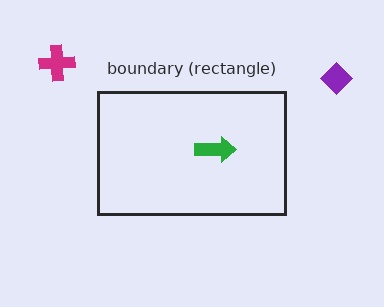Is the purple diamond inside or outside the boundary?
Outside.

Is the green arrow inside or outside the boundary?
Inside.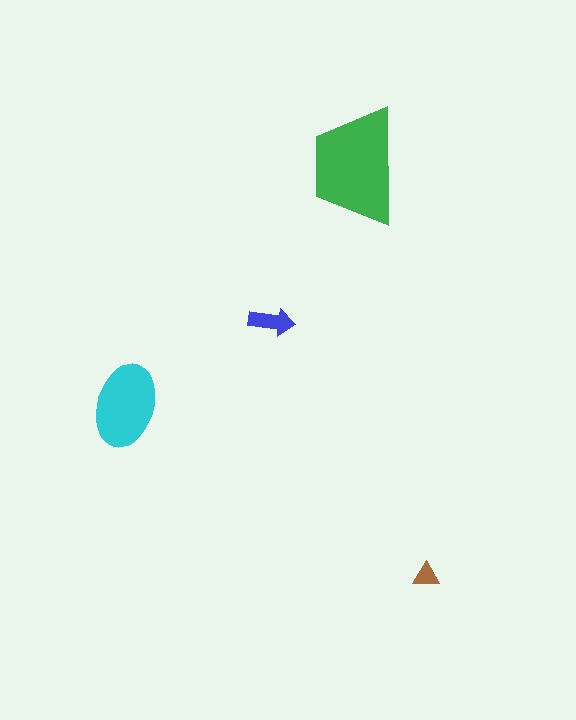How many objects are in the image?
There are 4 objects in the image.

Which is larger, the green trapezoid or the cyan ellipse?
The green trapezoid.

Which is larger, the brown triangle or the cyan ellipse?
The cyan ellipse.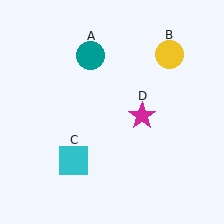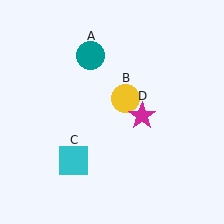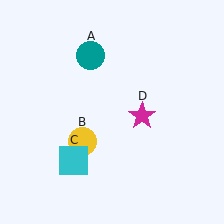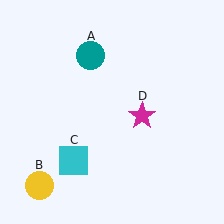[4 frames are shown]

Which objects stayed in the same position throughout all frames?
Teal circle (object A) and cyan square (object C) and magenta star (object D) remained stationary.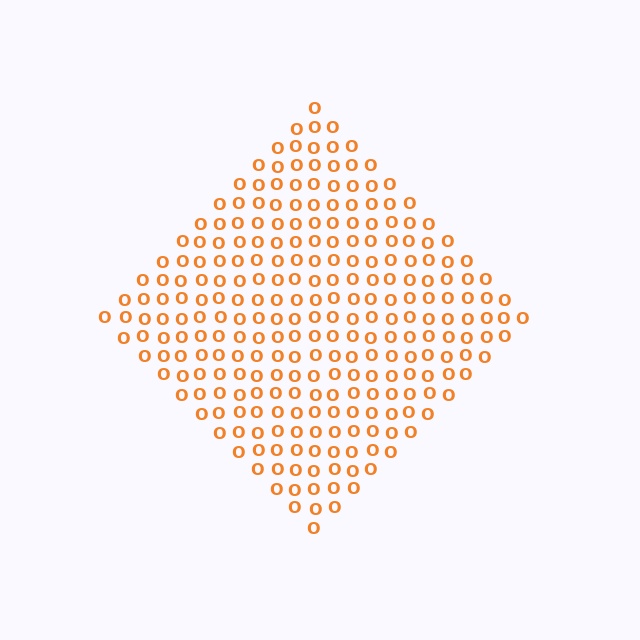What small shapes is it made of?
It is made of small letter O's.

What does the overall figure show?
The overall figure shows a diamond.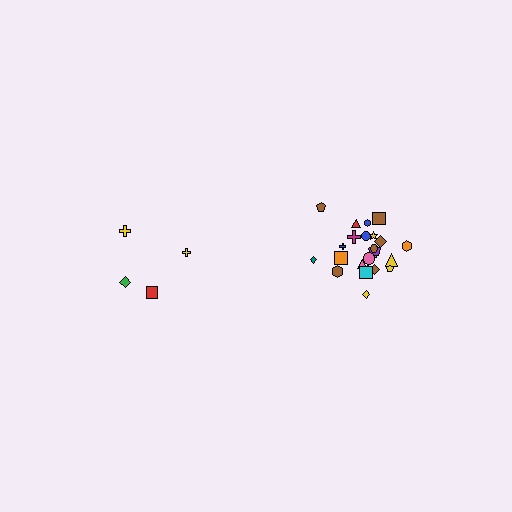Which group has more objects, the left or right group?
The right group.